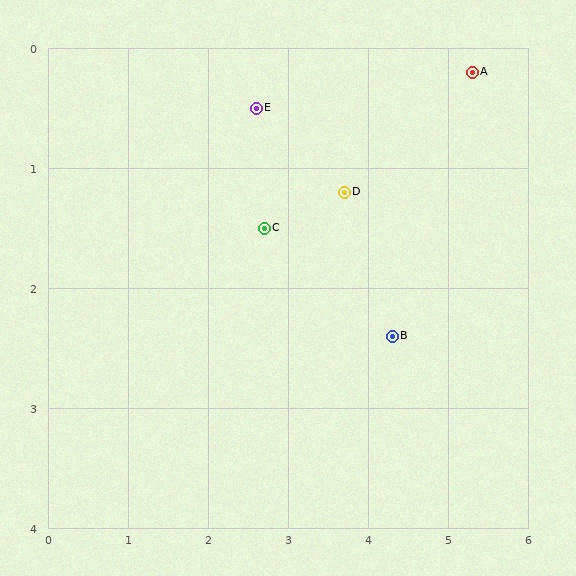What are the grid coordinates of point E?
Point E is at approximately (2.6, 0.5).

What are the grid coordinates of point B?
Point B is at approximately (4.3, 2.4).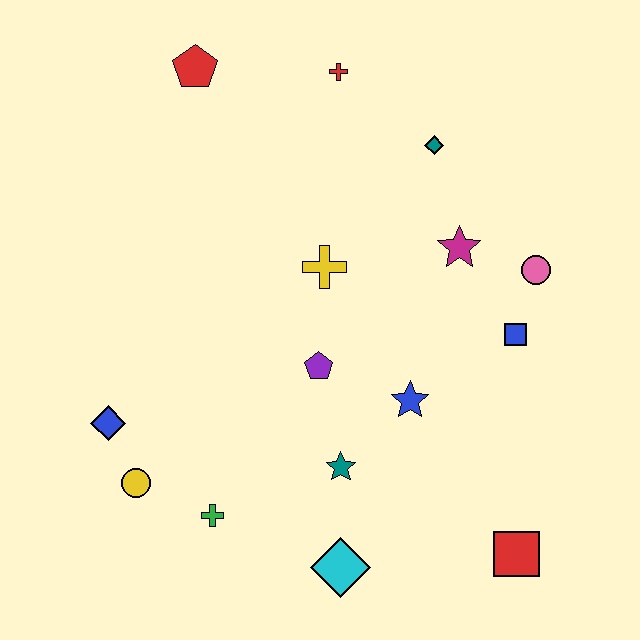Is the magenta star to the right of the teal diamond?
Yes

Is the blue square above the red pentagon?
No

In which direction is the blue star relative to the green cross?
The blue star is to the right of the green cross.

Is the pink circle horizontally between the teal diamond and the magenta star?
No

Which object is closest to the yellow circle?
The blue diamond is closest to the yellow circle.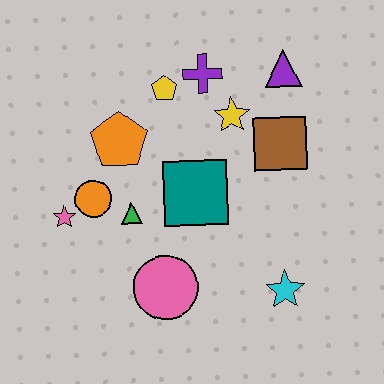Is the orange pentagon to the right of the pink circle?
No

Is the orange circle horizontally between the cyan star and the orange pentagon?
No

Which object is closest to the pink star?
The orange circle is closest to the pink star.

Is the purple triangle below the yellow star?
No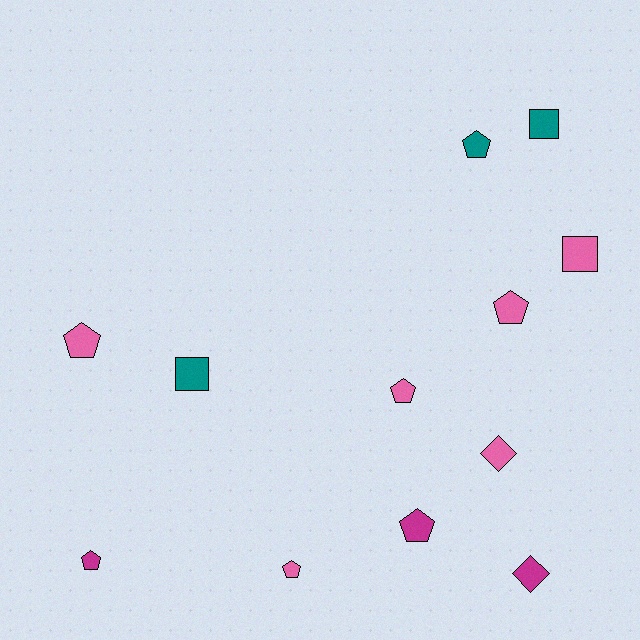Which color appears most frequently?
Pink, with 6 objects.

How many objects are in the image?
There are 12 objects.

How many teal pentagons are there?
There is 1 teal pentagon.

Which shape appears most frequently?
Pentagon, with 7 objects.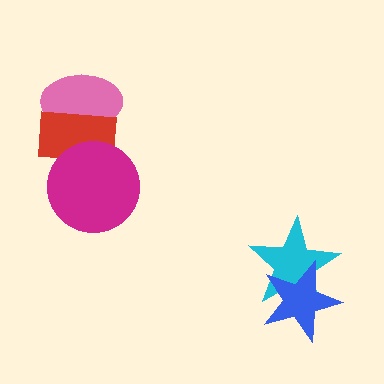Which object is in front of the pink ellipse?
The red rectangle is in front of the pink ellipse.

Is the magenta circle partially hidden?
No, no other shape covers it.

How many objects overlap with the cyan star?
1 object overlaps with the cyan star.